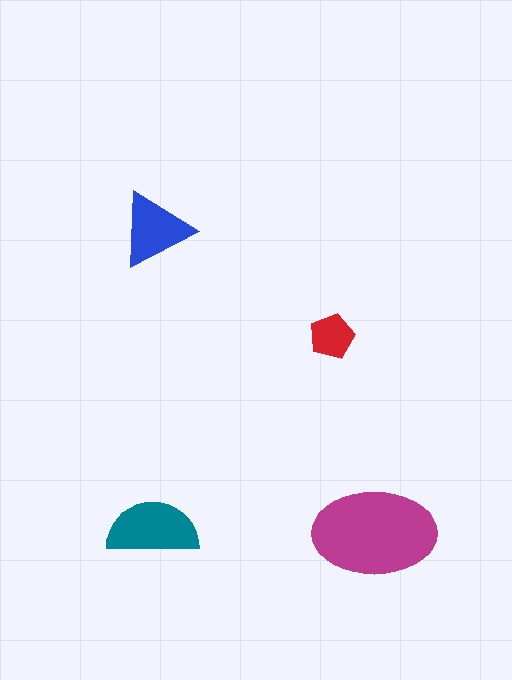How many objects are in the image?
There are 4 objects in the image.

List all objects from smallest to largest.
The red pentagon, the blue triangle, the teal semicircle, the magenta ellipse.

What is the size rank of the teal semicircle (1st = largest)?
2nd.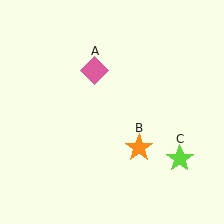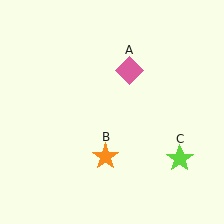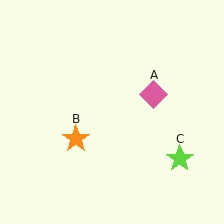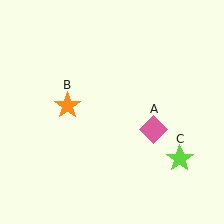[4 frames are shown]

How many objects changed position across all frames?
2 objects changed position: pink diamond (object A), orange star (object B).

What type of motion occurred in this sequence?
The pink diamond (object A), orange star (object B) rotated clockwise around the center of the scene.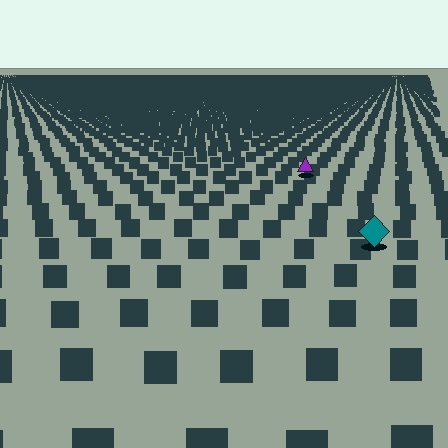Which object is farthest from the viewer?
The purple triangle is farthest from the viewer. It appears smaller and the ground texture around it is denser.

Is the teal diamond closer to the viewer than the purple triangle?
Yes. The teal diamond is closer — you can tell from the texture gradient: the ground texture is coarser near it.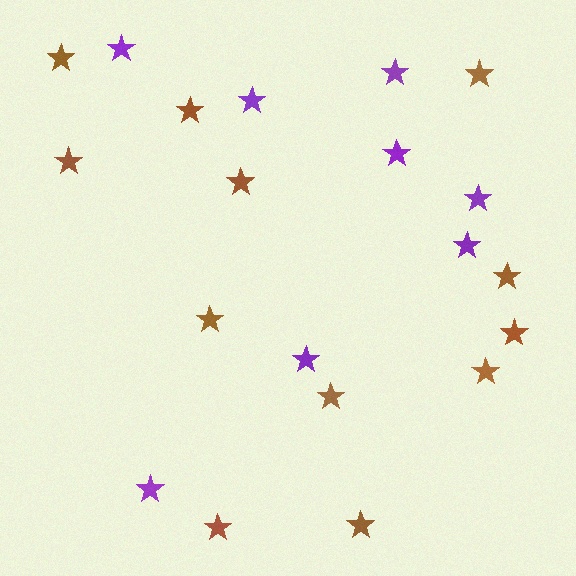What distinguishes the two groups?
There are 2 groups: one group of brown stars (12) and one group of purple stars (8).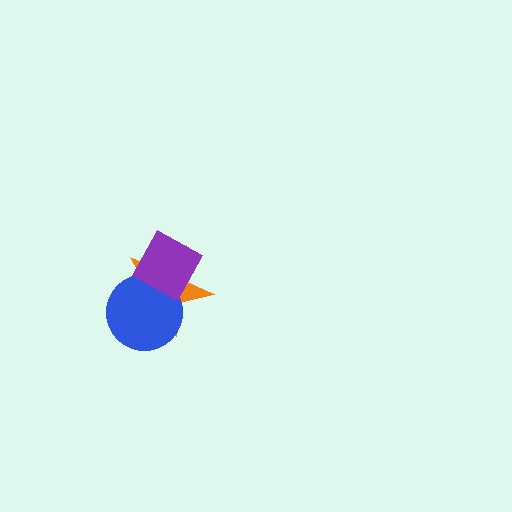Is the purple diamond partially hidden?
No, no other shape covers it.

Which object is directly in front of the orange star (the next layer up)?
The blue circle is directly in front of the orange star.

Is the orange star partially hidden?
Yes, it is partially covered by another shape.